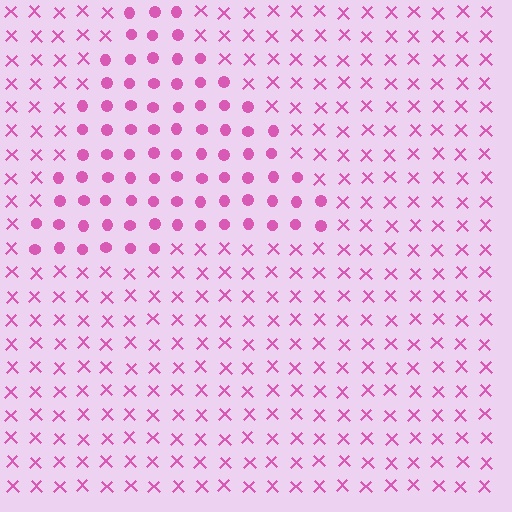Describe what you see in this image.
The image is filled with small pink elements arranged in a uniform grid. A triangle-shaped region contains circles, while the surrounding area contains X marks. The boundary is defined purely by the change in element shape.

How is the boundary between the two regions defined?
The boundary is defined by a change in element shape: circles inside vs. X marks outside. All elements share the same color and spacing.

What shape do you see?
I see a triangle.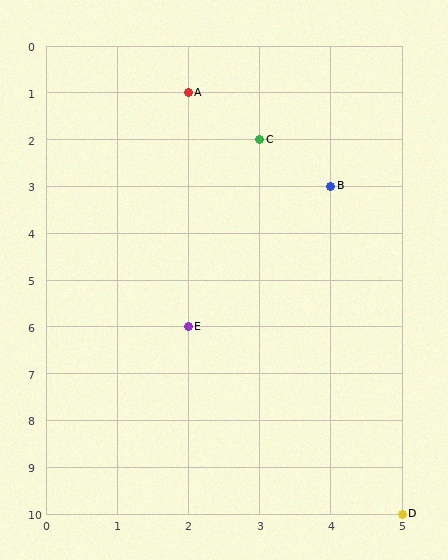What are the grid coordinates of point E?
Point E is at grid coordinates (2, 6).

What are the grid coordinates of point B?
Point B is at grid coordinates (4, 3).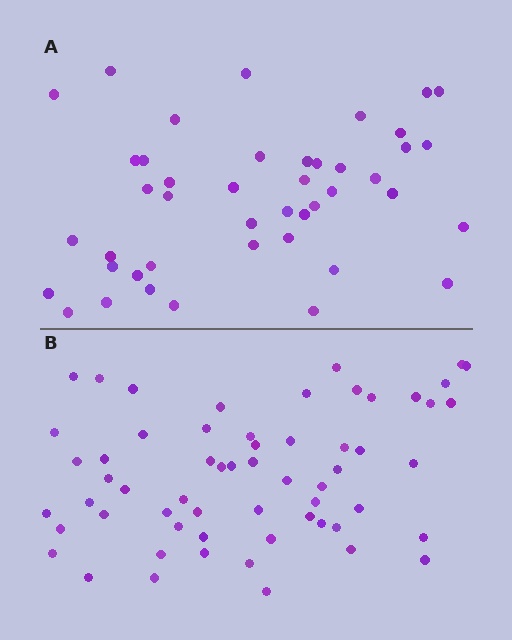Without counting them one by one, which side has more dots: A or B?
Region B (the bottom region) has more dots.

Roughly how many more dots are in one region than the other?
Region B has approximately 15 more dots than region A.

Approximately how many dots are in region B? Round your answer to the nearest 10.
About 60 dots.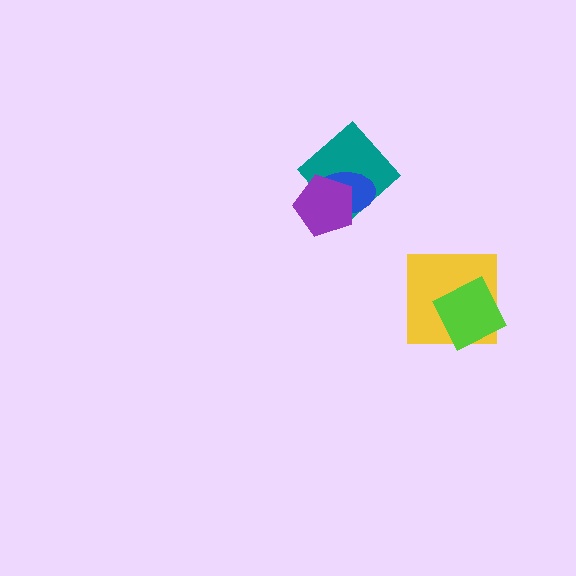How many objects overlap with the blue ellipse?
2 objects overlap with the blue ellipse.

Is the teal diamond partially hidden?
Yes, it is partially covered by another shape.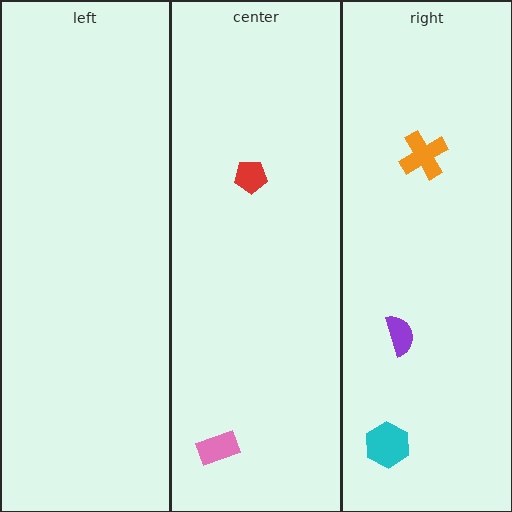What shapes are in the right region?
The purple semicircle, the cyan hexagon, the orange cross.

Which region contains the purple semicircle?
The right region.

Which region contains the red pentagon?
The center region.